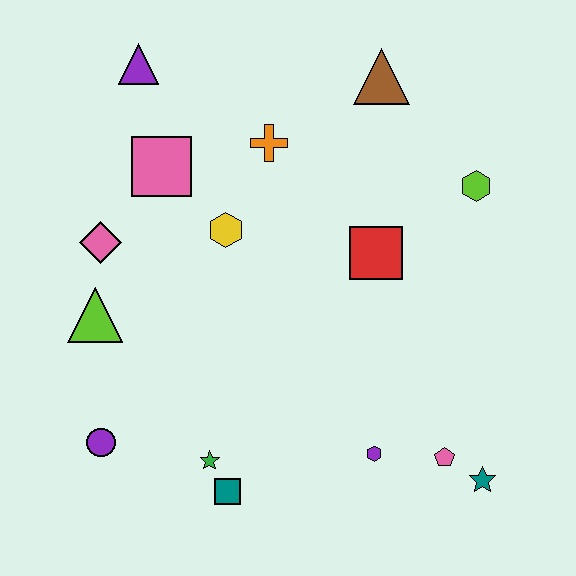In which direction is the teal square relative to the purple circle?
The teal square is to the right of the purple circle.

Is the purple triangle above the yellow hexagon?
Yes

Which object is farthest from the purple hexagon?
The purple triangle is farthest from the purple hexagon.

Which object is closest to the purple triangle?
The pink square is closest to the purple triangle.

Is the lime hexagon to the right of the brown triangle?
Yes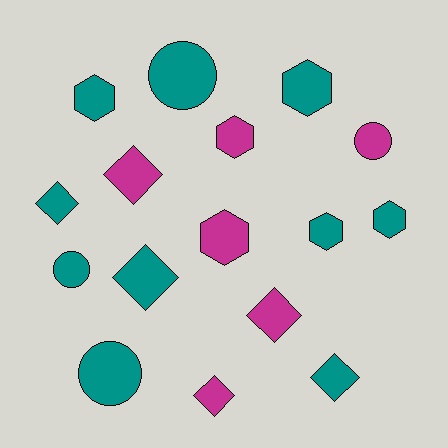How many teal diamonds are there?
There are 3 teal diamonds.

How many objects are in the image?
There are 16 objects.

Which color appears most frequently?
Teal, with 10 objects.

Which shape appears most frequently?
Diamond, with 6 objects.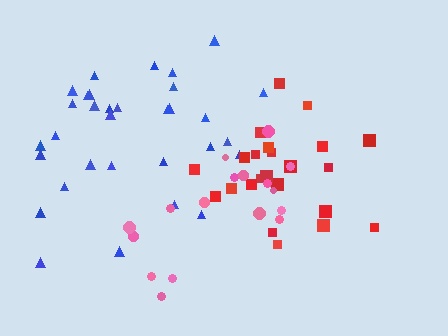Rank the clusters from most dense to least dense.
red, blue, pink.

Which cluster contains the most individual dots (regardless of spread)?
Blue (32).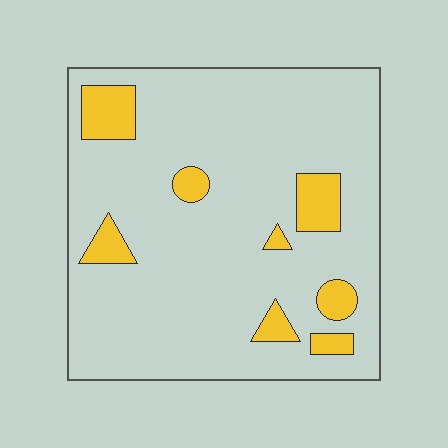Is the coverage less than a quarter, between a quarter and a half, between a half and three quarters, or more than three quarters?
Less than a quarter.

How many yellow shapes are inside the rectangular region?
8.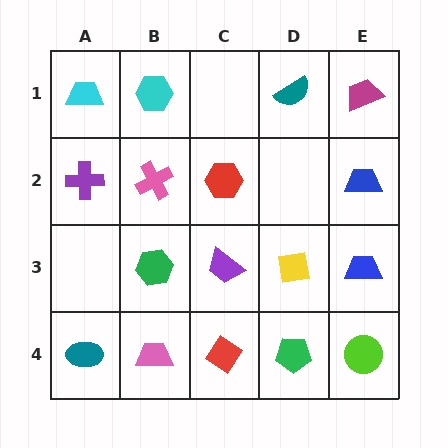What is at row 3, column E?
A blue trapezoid.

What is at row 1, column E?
A magenta trapezoid.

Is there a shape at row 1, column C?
No, that cell is empty.